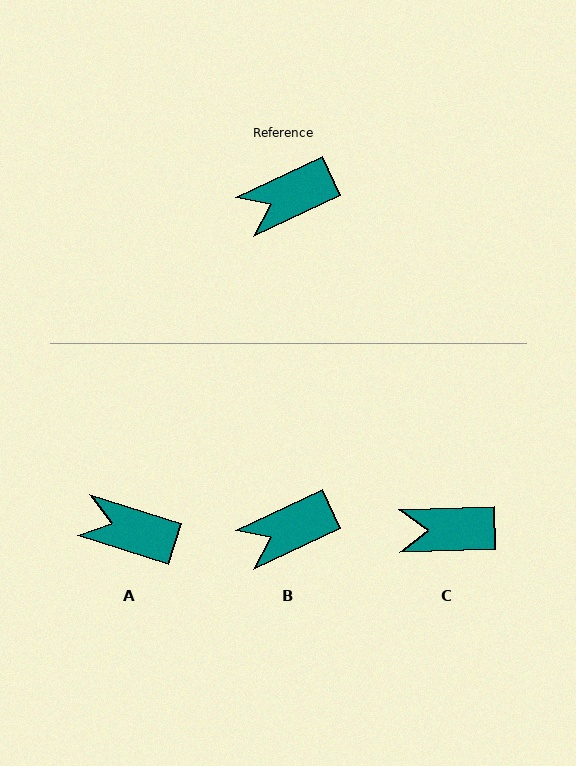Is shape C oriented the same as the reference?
No, it is off by about 23 degrees.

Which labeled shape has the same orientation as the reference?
B.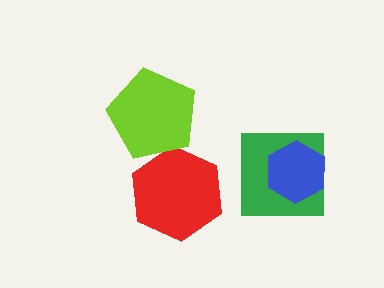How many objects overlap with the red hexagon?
1 object overlaps with the red hexagon.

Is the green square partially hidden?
Yes, it is partially covered by another shape.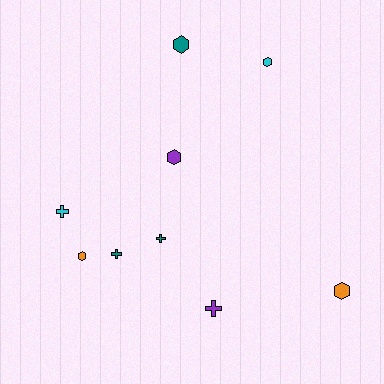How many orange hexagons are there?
There are 2 orange hexagons.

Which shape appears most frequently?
Hexagon, with 5 objects.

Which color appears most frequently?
Teal, with 3 objects.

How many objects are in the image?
There are 9 objects.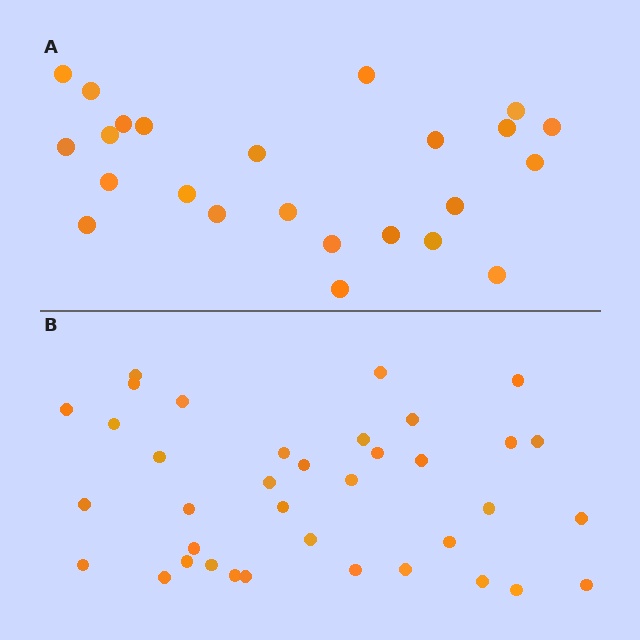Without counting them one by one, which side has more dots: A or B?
Region B (the bottom region) has more dots.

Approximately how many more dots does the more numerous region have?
Region B has approximately 15 more dots than region A.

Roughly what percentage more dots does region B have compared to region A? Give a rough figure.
About 55% more.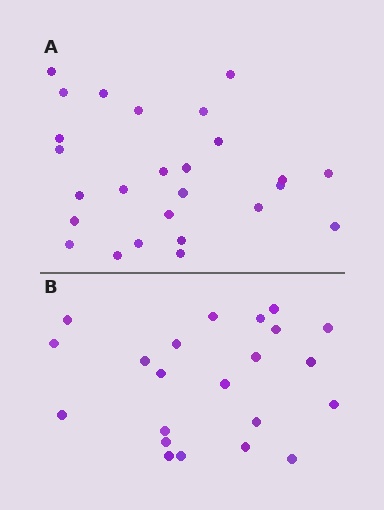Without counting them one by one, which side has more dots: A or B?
Region A (the top region) has more dots.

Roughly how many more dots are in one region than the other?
Region A has about 4 more dots than region B.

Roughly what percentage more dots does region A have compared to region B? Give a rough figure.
About 20% more.